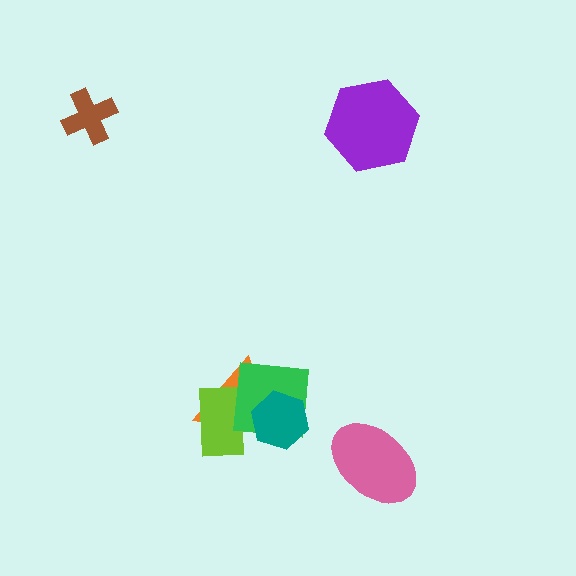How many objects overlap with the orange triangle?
3 objects overlap with the orange triangle.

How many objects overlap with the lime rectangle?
2 objects overlap with the lime rectangle.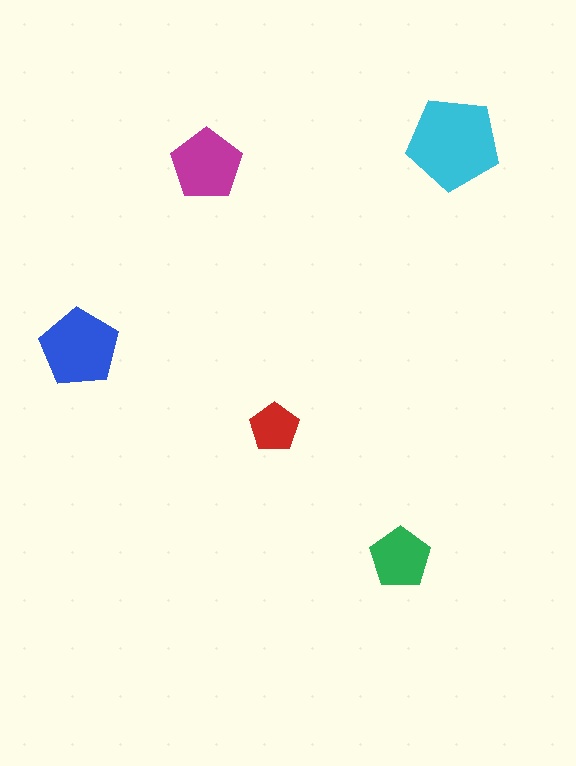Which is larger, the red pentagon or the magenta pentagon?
The magenta one.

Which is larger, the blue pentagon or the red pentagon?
The blue one.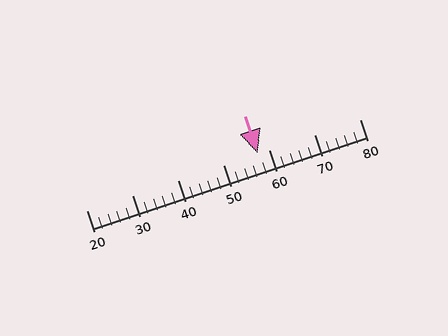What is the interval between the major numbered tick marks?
The major tick marks are spaced 10 units apart.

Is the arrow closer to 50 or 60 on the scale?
The arrow is closer to 60.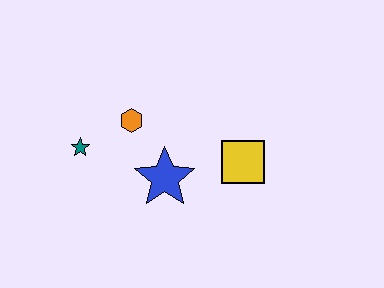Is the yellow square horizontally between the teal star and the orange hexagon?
No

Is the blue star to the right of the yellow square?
No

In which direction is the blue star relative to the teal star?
The blue star is to the right of the teal star.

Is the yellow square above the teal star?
No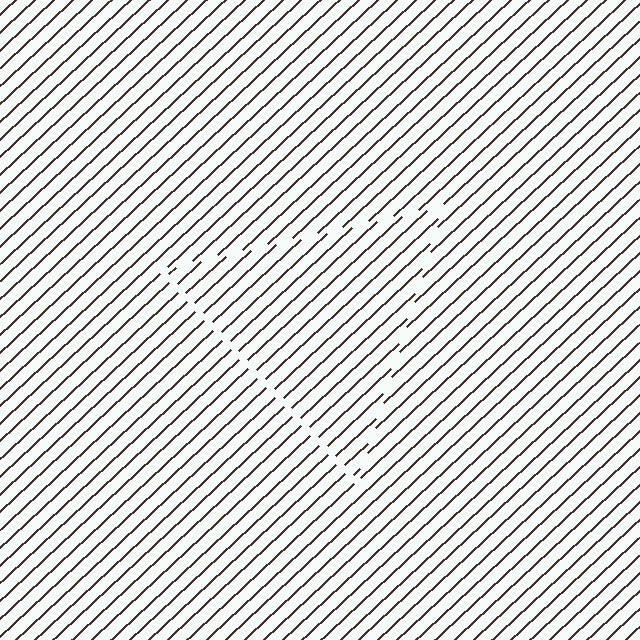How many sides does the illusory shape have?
3 sides — the line-ends trace a triangle.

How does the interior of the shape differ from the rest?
The interior of the shape contains the same grating, shifted by half a period — the contour is defined by the phase discontinuity where line-ends from the inner and outer gratings abut.